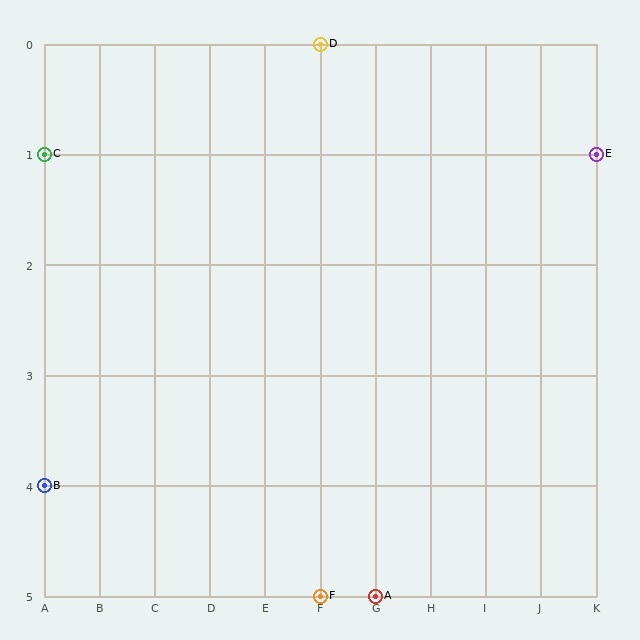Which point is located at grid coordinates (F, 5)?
Point F is at (F, 5).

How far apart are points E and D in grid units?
Points E and D are 5 columns and 1 row apart (about 5.1 grid units diagonally).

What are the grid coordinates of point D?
Point D is at grid coordinates (F, 0).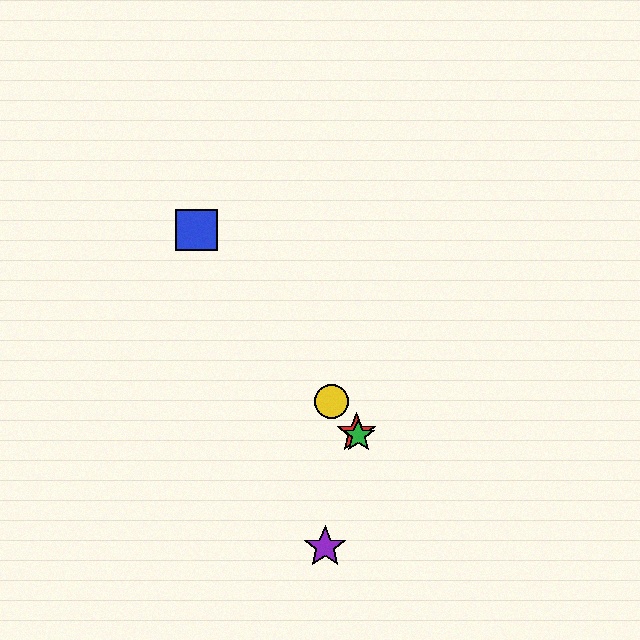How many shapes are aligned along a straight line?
4 shapes (the red star, the blue square, the green star, the yellow circle) are aligned along a straight line.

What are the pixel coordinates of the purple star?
The purple star is at (325, 547).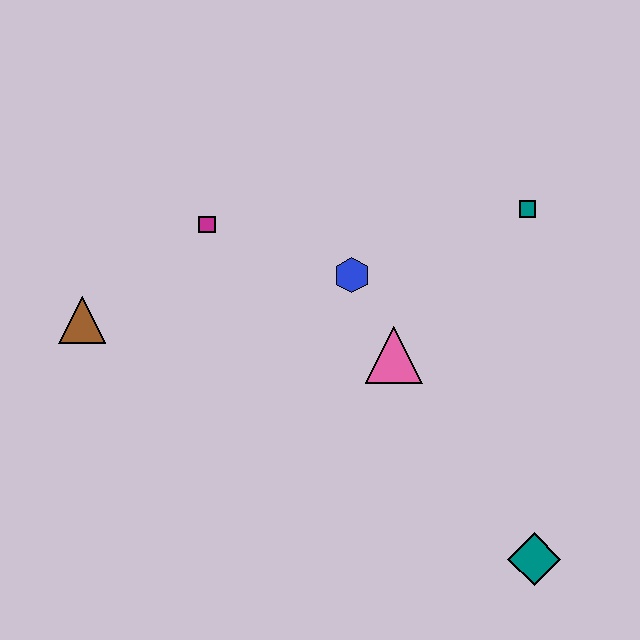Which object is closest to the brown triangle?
The magenta square is closest to the brown triangle.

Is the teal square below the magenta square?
No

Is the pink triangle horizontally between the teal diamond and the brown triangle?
Yes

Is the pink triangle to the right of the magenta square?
Yes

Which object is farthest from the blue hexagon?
The teal diamond is farthest from the blue hexagon.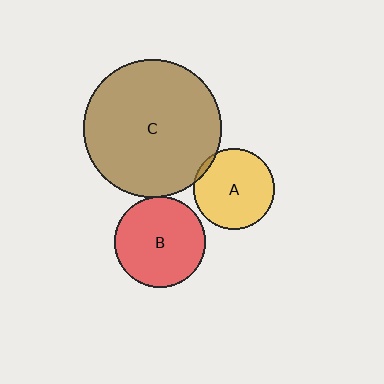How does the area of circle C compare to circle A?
Approximately 2.8 times.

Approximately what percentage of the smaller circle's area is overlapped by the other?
Approximately 5%.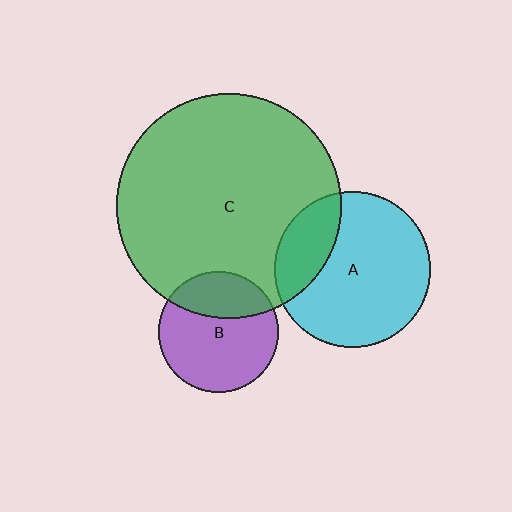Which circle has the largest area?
Circle C (green).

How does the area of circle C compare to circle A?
Approximately 2.1 times.